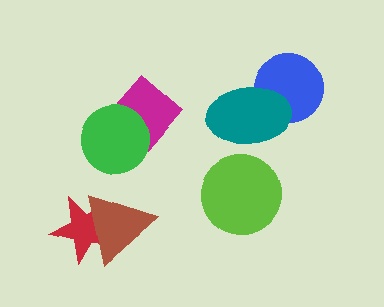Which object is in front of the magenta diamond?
The green circle is in front of the magenta diamond.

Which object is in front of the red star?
The brown triangle is in front of the red star.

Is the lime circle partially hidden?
No, no other shape covers it.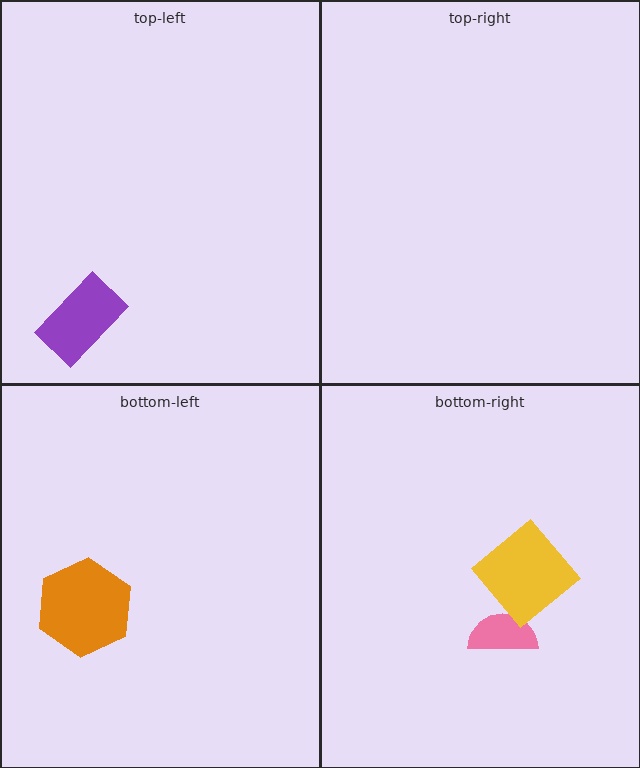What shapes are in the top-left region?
The purple rectangle.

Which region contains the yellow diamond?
The bottom-right region.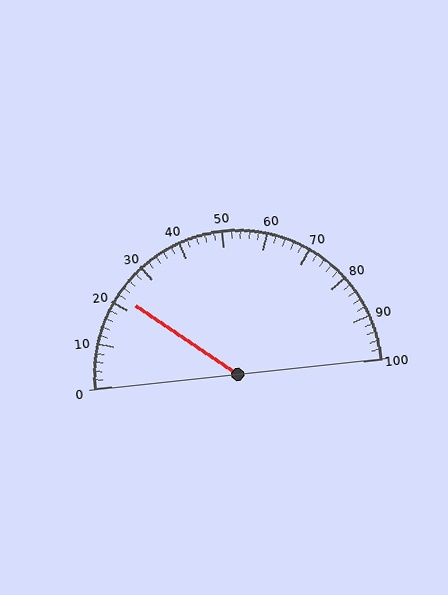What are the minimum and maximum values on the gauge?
The gauge ranges from 0 to 100.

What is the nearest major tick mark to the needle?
The nearest major tick mark is 20.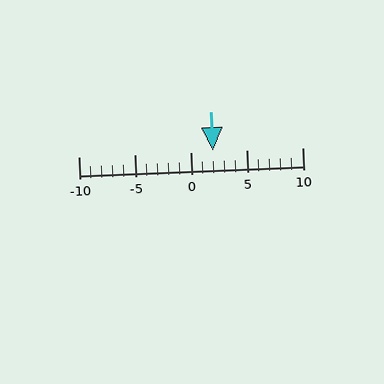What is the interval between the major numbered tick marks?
The major tick marks are spaced 5 units apart.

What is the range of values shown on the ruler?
The ruler shows values from -10 to 10.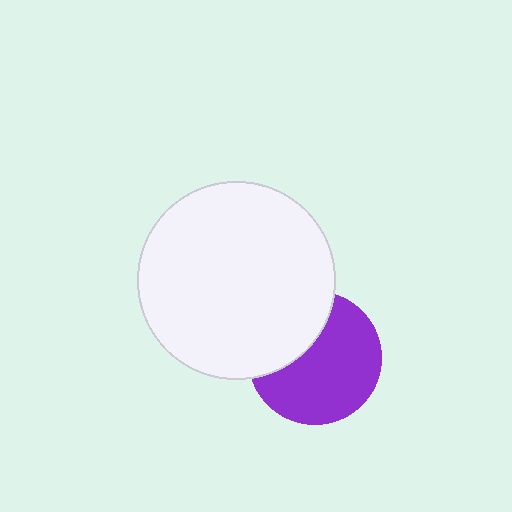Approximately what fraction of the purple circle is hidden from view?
Roughly 33% of the purple circle is hidden behind the white circle.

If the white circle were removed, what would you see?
You would see the complete purple circle.